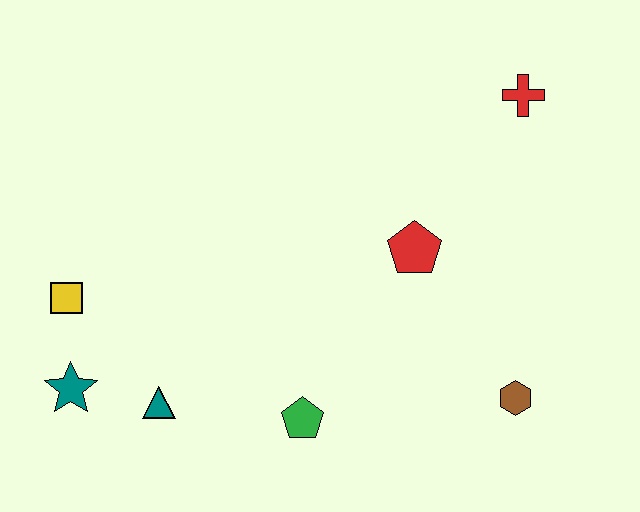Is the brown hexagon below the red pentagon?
Yes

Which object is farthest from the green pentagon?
The red cross is farthest from the green pentagon.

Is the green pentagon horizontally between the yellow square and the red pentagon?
Yes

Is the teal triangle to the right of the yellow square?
Yes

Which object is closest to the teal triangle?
The teal star is closest to the teal triangle.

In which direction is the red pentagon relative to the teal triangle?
The red pentagon is to the right of the teal triangle.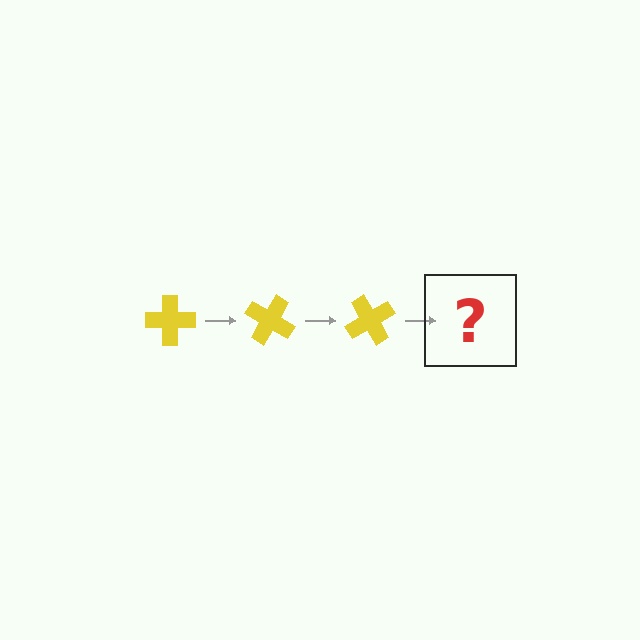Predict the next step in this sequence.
The next step is a yellow cross rotated 90 degrees.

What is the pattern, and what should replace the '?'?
The pattern is that the cross rotates 30 degrees each step. The '?' should be a yellow cross rotated 90 degrees.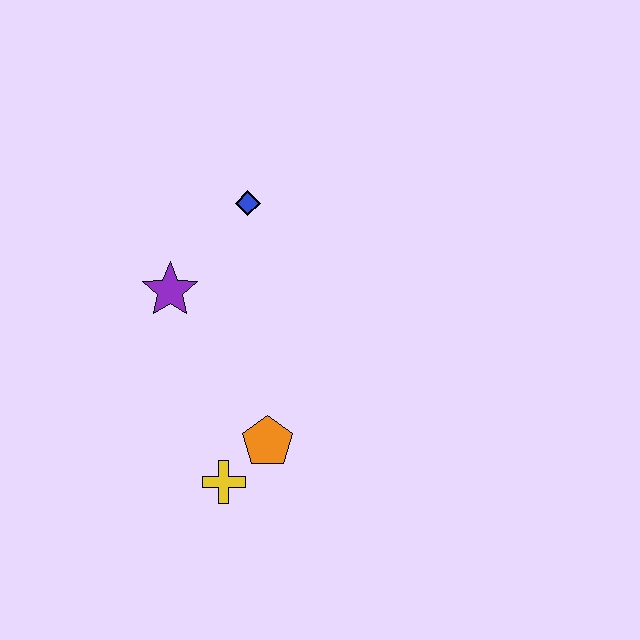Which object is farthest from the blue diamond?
The yellow cross is farthest from the blue diamond.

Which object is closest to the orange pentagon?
The yellow cross is closest to the orange pentagon.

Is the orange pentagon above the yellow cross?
Yes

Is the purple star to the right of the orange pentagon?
No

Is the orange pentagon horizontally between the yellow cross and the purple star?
No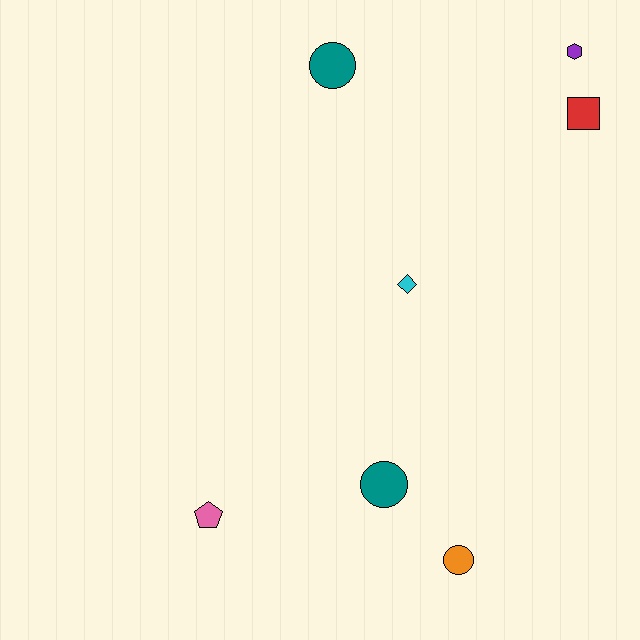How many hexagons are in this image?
There is 1 hexagon.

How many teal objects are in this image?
There are 2 teal objects.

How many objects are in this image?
There are 7 objects.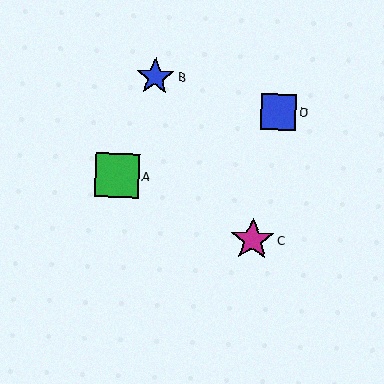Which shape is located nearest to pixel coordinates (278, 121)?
The blue square (labeled D) at (278, 112) is nearest to that location.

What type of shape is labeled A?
Shape A is a green square.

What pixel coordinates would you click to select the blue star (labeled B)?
Click at (156, 77) to select the blue star B.